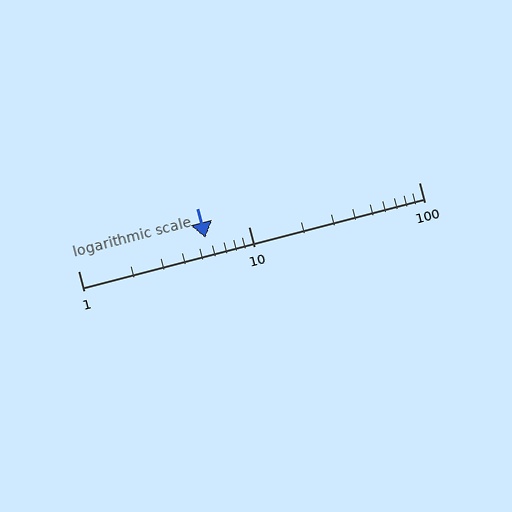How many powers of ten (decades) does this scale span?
The scale spans 2 decades, from 1 to 100.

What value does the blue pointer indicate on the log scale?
The pointer indicates approximately 5.6.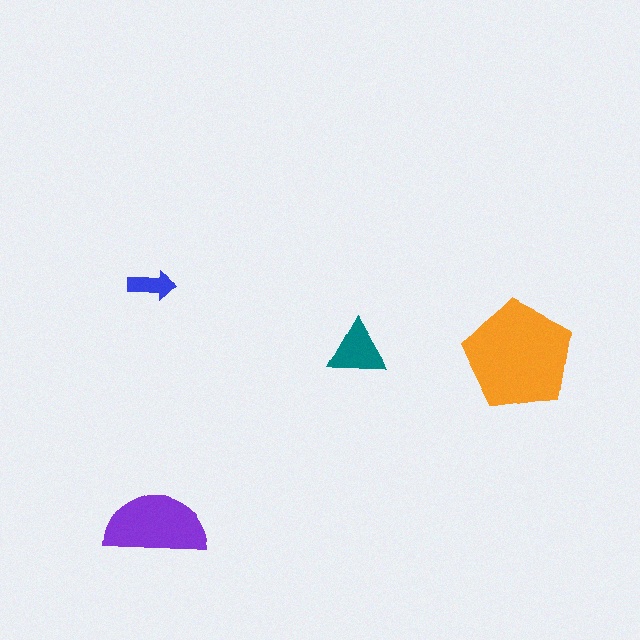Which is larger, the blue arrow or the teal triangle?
The teal triangle.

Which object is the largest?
The orange pentagon.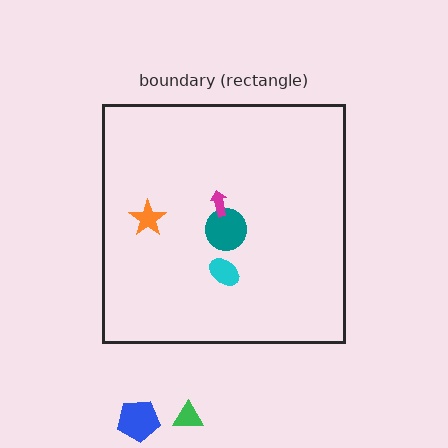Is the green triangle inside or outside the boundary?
Outside.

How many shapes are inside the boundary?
4 inside, 2 outside.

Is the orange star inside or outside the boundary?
Inside.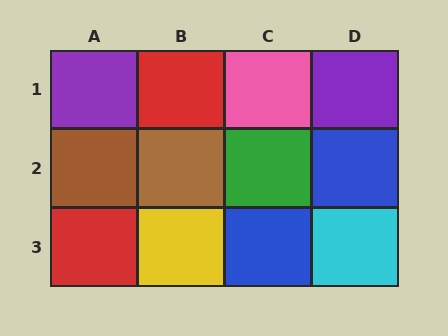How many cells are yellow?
1 cell is yellow.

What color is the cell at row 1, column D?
Purple.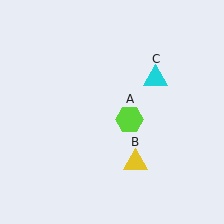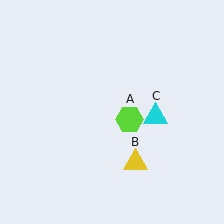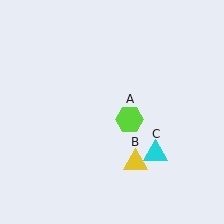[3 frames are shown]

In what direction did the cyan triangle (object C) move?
The cyan triangle (object C) moved down.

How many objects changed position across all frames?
1 object changed position: cyan triangle (object C).